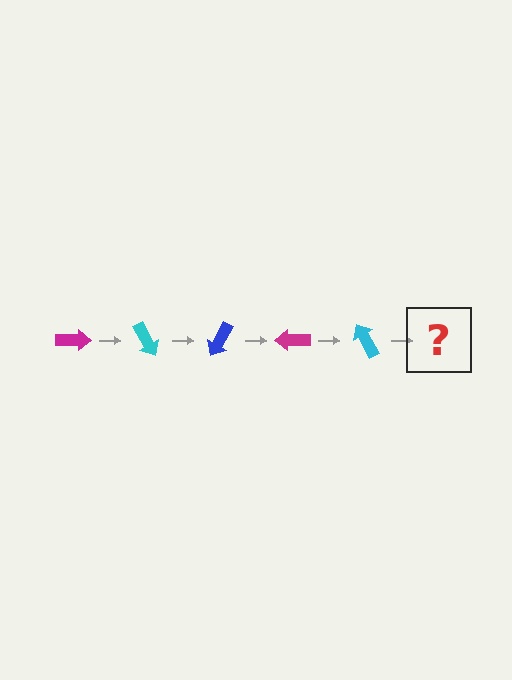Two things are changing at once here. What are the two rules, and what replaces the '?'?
The two rules are that it rotates 60 degrees each step and the color cycles through magenta, cyan, and blue. The '?' should be a blue arrow, rotated 300 degrees from the start.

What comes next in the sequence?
The next element should be a blue arrow, rotated 300 degrees from the start.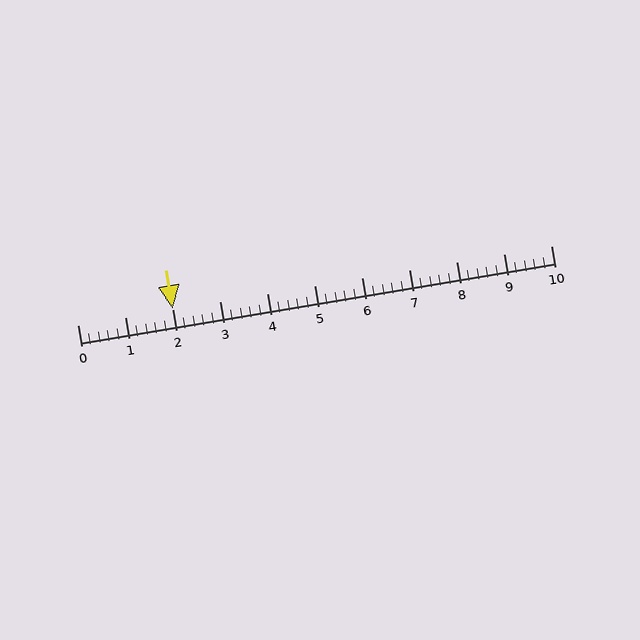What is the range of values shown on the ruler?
The ruler shows values from 0 to 10.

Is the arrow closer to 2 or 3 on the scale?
The arrow is closer to 2.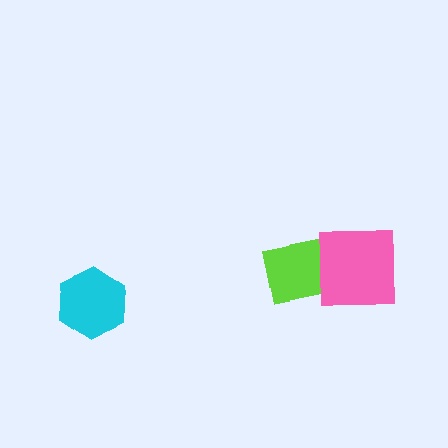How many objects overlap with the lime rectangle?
1 object overlaps with the lime rectangle.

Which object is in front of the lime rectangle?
The pink square is in front of the lime rectangle.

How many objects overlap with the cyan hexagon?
0 objects overlap with the cyan hexagon.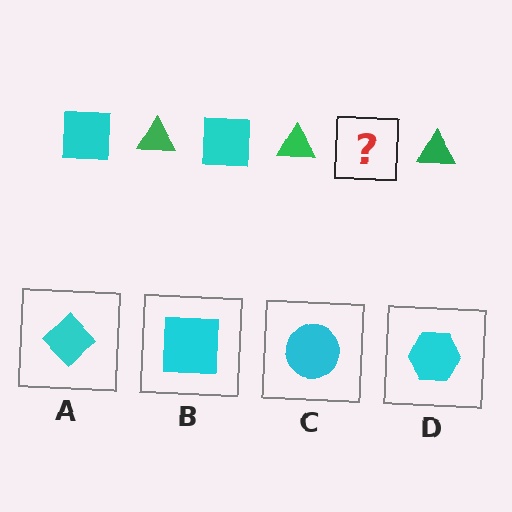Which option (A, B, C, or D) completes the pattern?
B.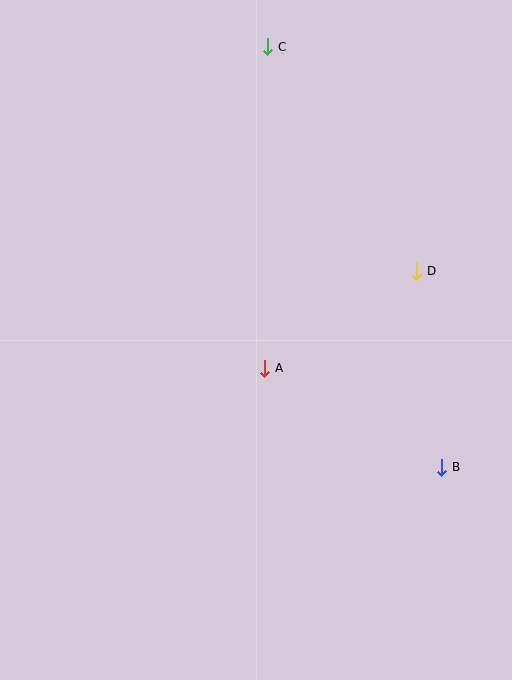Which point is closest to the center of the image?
Point A at (265, 368) is closest to the center.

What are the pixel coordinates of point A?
Point A is at (265, 368).